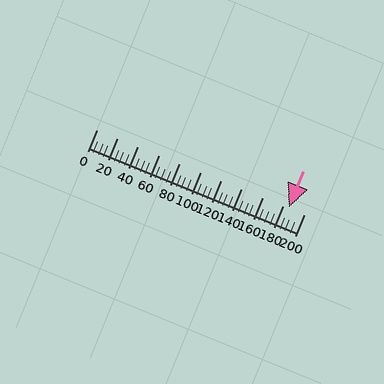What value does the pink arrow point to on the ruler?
The pink arrow points to approximately 185.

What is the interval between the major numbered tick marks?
The major tick marks are spaced 20 units apart.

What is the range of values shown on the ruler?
The ruler shows values from 0 to 200.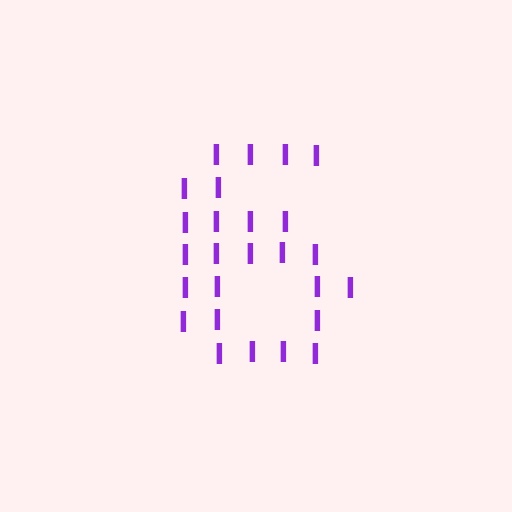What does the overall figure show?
The overall figure shows the digit 6.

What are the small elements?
The small elements are letter I's.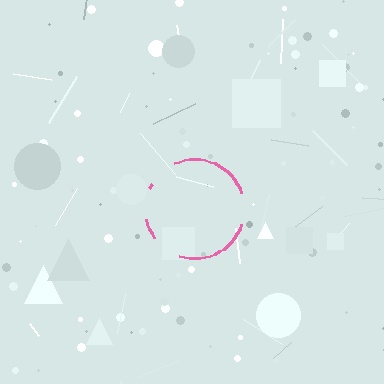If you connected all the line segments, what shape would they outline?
They would outline a circle.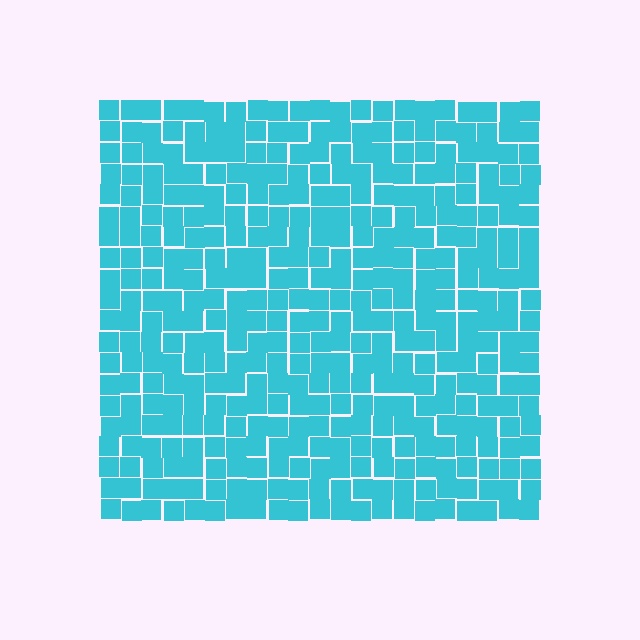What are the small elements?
The small elements are squares.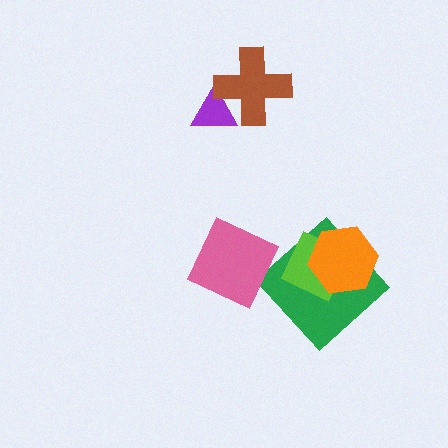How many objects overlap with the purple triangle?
1 object overlaps with the purple triangle.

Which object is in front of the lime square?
The orange hexagon is in front of the lime square.